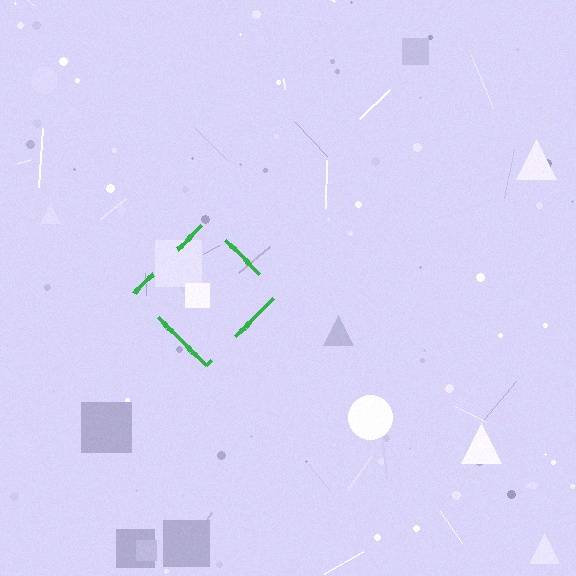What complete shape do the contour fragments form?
The contour fragments form a diamond.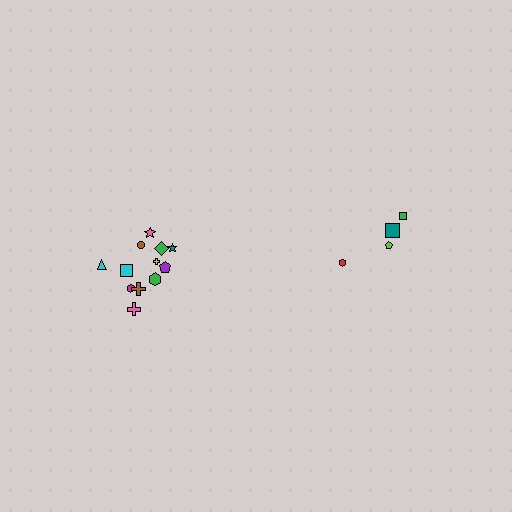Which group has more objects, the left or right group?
The left group.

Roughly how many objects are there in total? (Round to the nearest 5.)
Roughly 15 objects in total.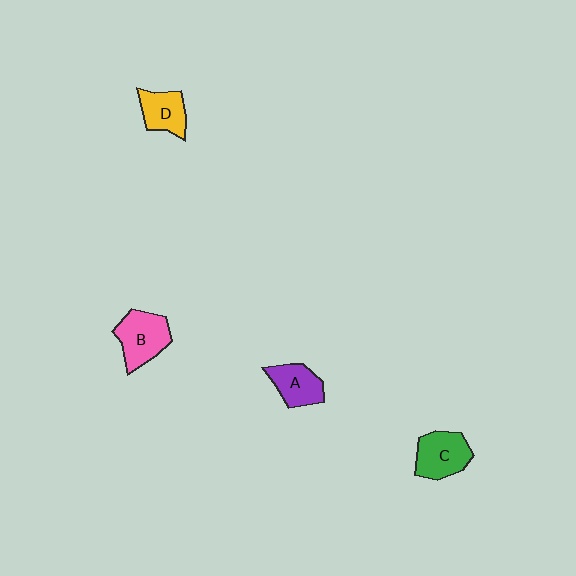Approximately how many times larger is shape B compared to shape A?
Approximately 1.3 times.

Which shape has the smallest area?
Shape D (yellow).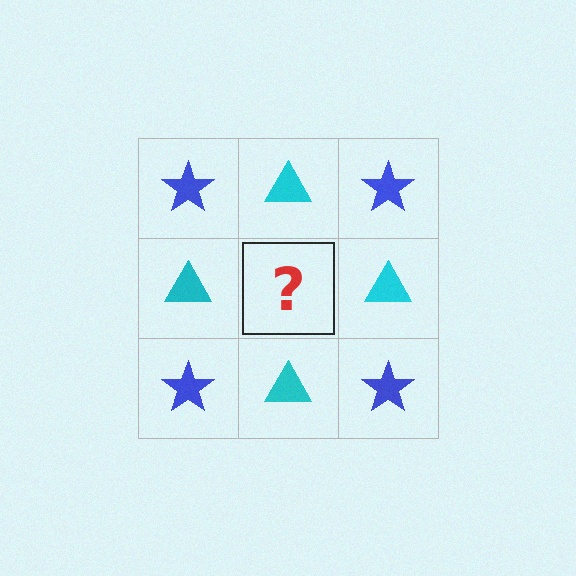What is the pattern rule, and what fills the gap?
The rule is that it alternates blue star and cyan triangle in a checkerboard pattern. The gap should be filled with a blue star.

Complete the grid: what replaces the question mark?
The question mark should be replaced with a blue star.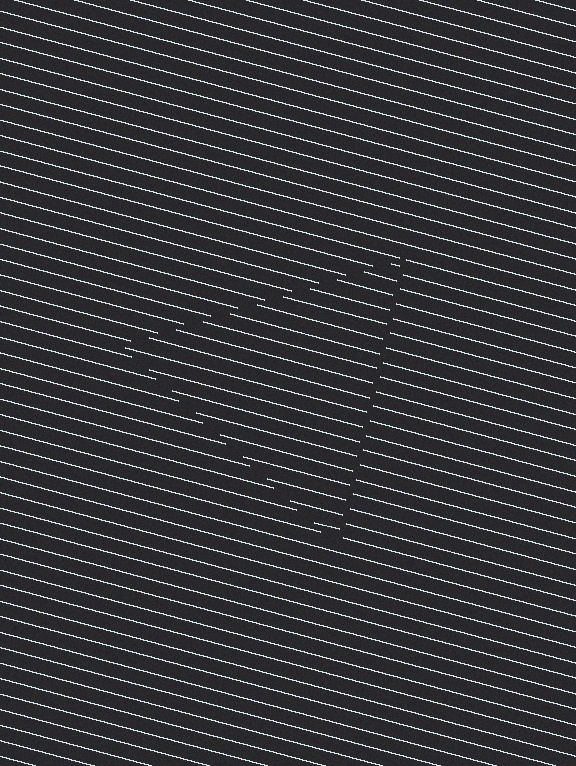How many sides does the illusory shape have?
3 sides — the line-ends trace a triangle.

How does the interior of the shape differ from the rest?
The interior of the shape contains the same grating, shifted by half a period — the contour is defined by the phase discontinuity where line-ends from the inner and outer gratings abut.